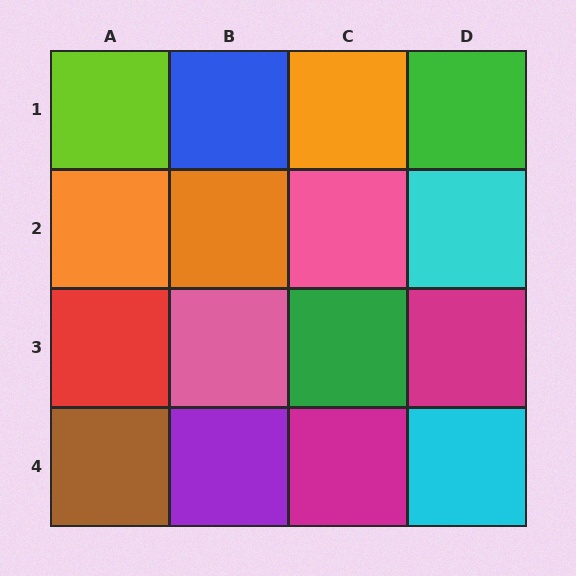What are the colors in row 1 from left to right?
Lime, blue, orange, green.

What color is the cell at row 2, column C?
Pink.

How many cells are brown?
1 cell is brown.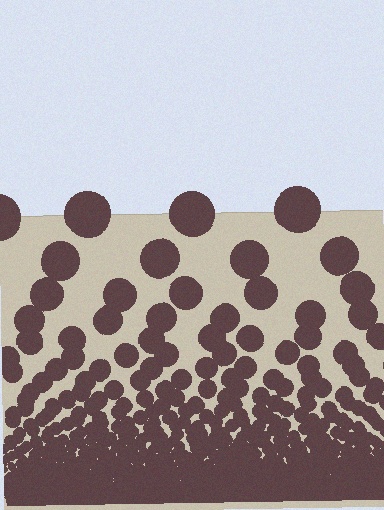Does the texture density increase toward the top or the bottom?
Density increases toward the bottom.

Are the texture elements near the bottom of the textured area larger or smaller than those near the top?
Smaller. The gradient is inverted — elements near the bottom are smaller and denser.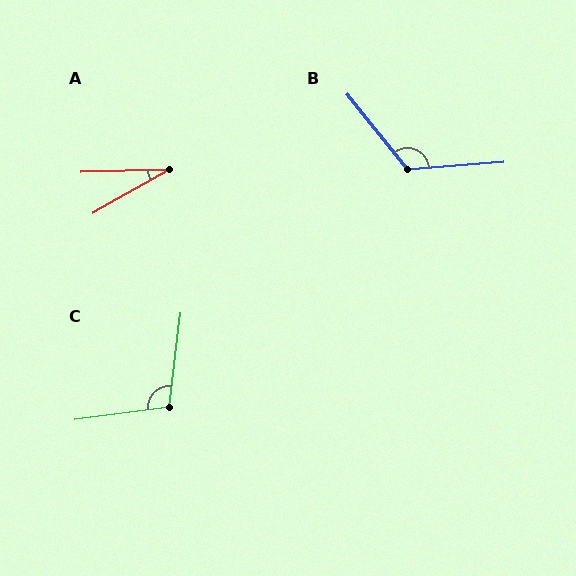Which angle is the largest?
B, at approximately 124 degrees.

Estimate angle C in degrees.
Approximately 104 degrees.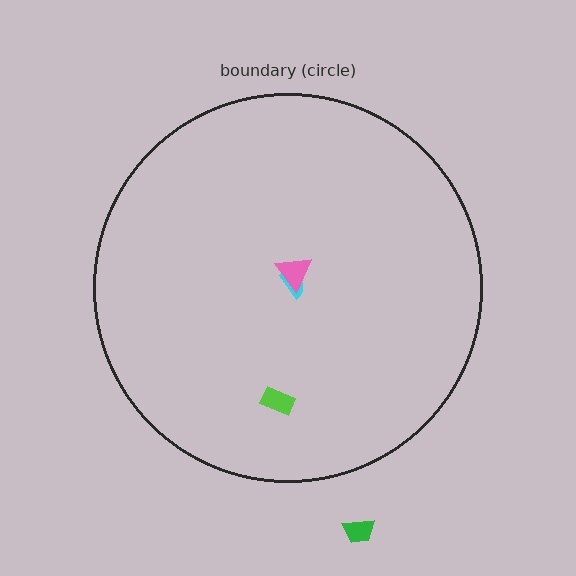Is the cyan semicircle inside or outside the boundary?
Inside.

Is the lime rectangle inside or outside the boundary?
Inside.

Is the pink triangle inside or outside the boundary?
Inside.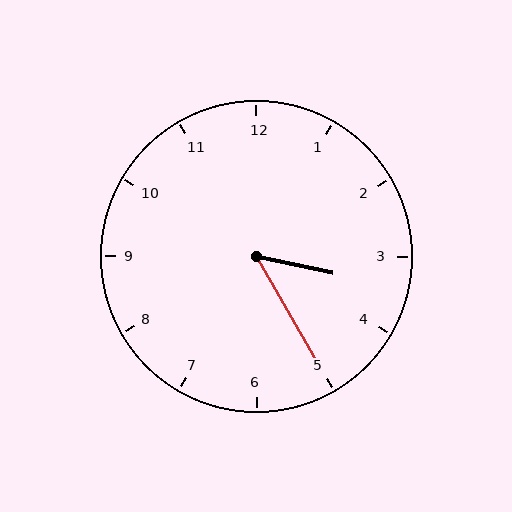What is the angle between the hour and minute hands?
Approximately 48 degrees.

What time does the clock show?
3:25.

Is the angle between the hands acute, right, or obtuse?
It is acute.